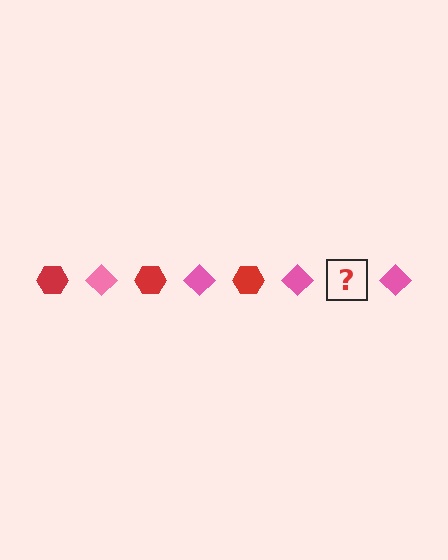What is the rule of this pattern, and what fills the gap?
The rule is that the pattern alternates between red hexagon and pink diamond. The gap should be filled with a red hexagon.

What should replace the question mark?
The question mark should be replaced with a red hexagon.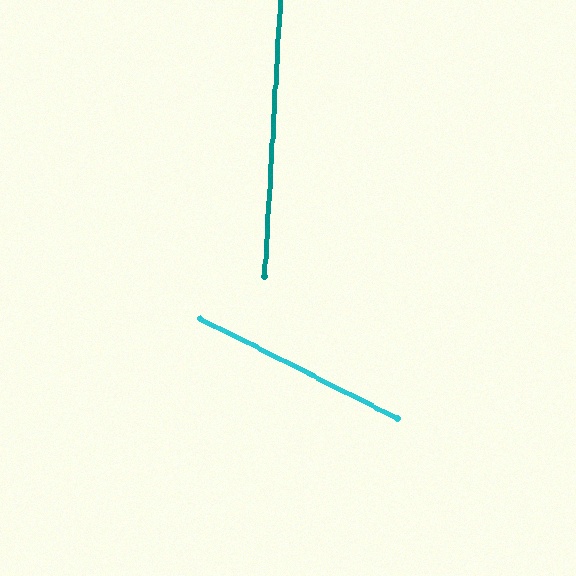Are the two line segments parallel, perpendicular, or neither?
Neither parallel nor perpendicular — they differ by about 66°.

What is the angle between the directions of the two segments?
Approximately 66 degrees.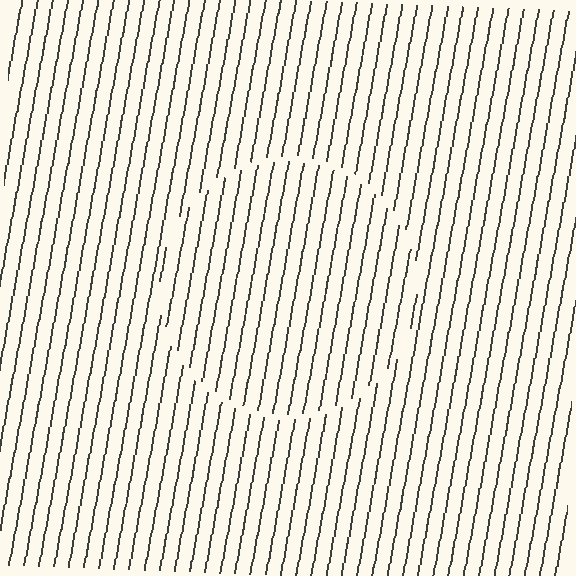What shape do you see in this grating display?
An illusory circle. The interior of the shape contains the same grating, shifted by half a period — the contour is defined by the phase discontinuity where line-ends from the inner and outer gratings abut.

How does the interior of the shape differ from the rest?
The interior of the shape contains the same grating, shifted by half a period — the contour is defined by the phase discontinuity where line-ends from the inner and outer gratings abut.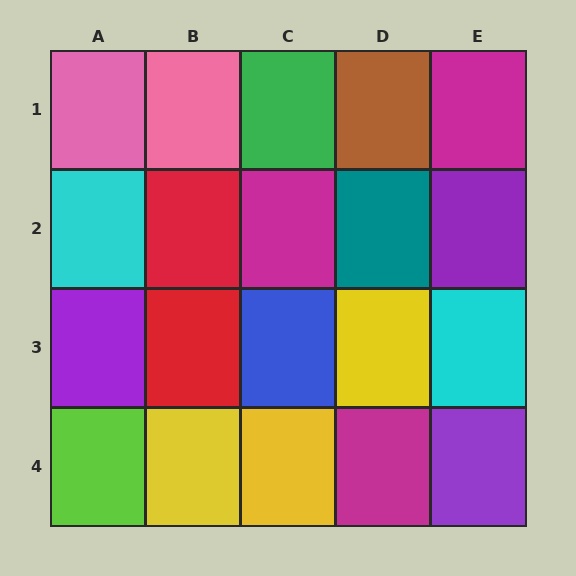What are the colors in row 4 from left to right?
Lime, yellow, yellow, magenta, purple.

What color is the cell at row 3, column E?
Cyan.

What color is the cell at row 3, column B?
Red.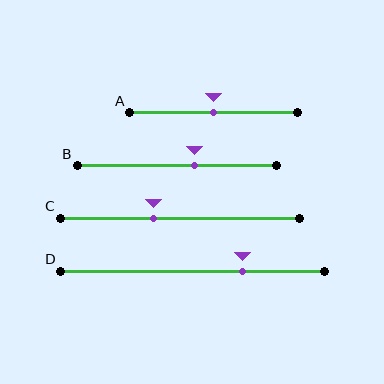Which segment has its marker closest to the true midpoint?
Segment A has its marker closest to the true midpoint.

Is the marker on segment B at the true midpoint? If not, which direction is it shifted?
No, the marker on segment B is shifted to the right by about 9% of the segment length.